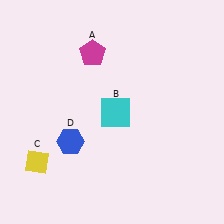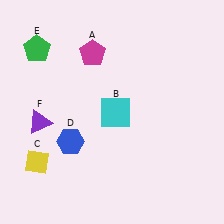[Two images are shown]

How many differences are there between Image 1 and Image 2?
There are 2 differences between the two images.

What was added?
A green pentagon (E), a purple triangle (F) were added in Image 2.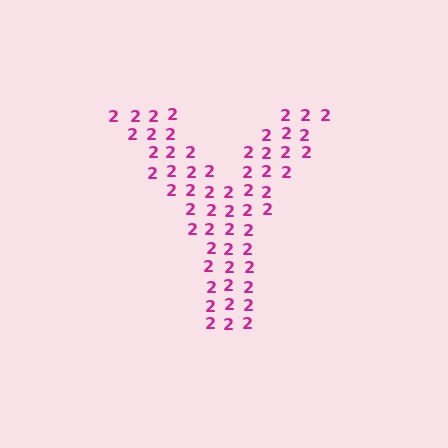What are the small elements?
The small elements are digit 2's.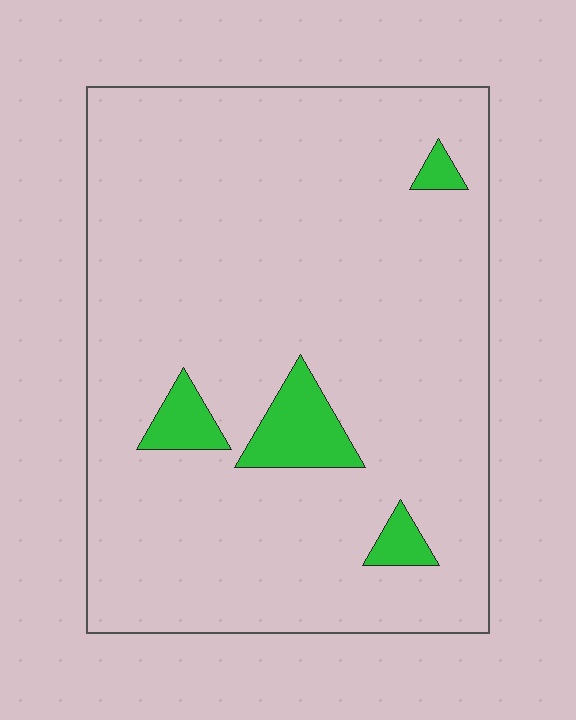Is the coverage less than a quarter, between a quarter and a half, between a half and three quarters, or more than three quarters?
Less than a quarter.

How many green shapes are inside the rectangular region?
4.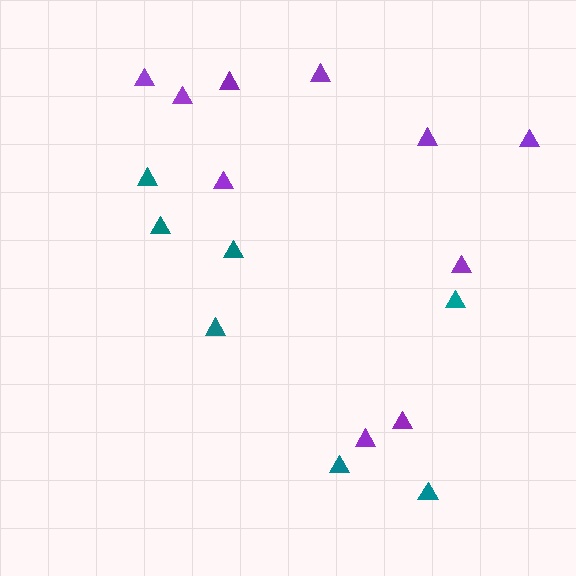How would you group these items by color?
There are 2 groups: one group of teal triangles (7) and one group of purple triangles (10).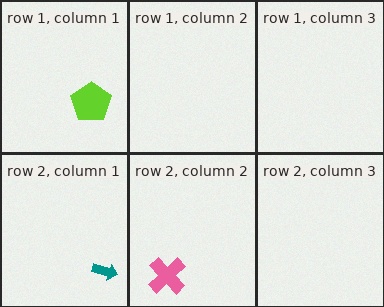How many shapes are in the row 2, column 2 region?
1.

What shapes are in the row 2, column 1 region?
The teal arrow.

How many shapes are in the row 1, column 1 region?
1.